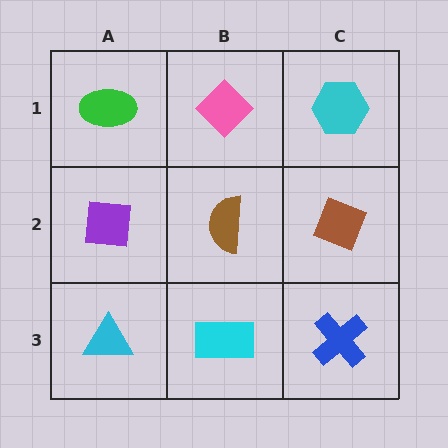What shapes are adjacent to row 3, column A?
A purple square (row 2, column A), a cyan rectangle (row 3, column B).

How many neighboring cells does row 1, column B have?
3.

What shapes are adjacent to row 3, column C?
A brown diamond (row 2, column C), a cyan rectangle (row 3, column B).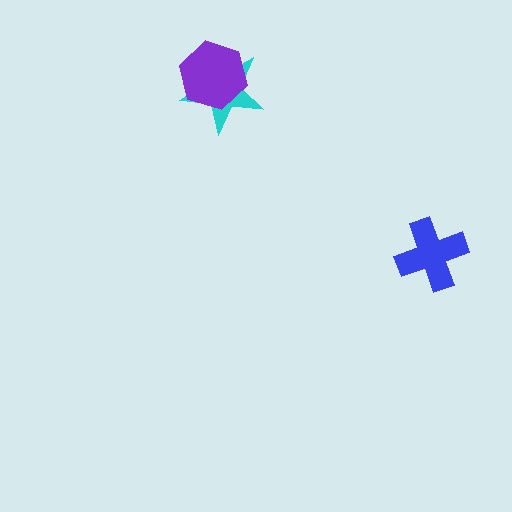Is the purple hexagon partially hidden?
No, no other shape covers it.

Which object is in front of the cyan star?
The purple hexagon is in front of the cyan star.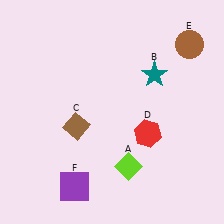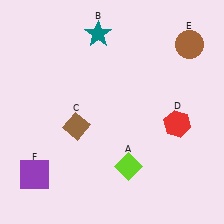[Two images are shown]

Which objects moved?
The objects that moved are: the teal star (B), the red hexagon (D), the purple square (F).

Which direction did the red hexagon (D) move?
The red hexagon (D) moved right.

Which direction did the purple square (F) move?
The purple square (F) moved left.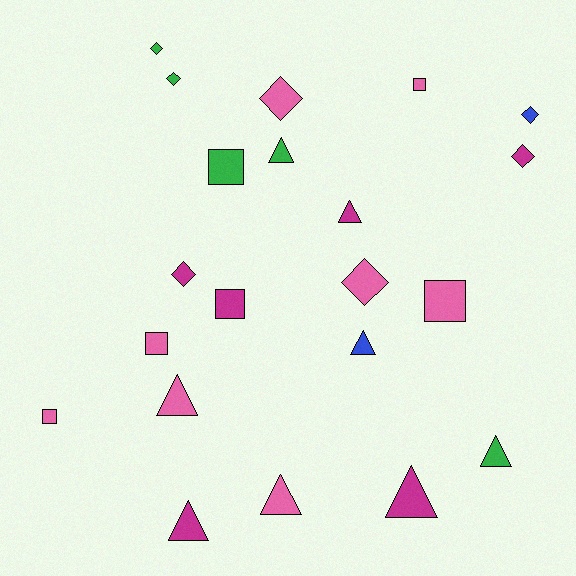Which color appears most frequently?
Pink, with 8 objects.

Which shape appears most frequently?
Triangle, with 8 objects.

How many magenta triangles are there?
There are 3 magenta triangles.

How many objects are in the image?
There are 21 objects.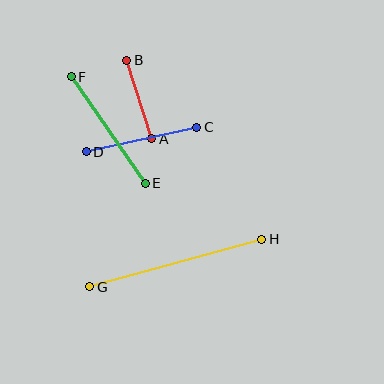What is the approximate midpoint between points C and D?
The midpoint is at approximately (141, 140) pixels.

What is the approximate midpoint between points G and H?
The midpoint is at approximately (176, 263) pixels.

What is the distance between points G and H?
The distance is approximately 178 pixels.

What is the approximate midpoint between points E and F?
The midpoint is at approximately (108, 130) pixels.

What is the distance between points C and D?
The distance is approximately 113 pixels.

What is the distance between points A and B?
The distance is approximately 82 pixels.